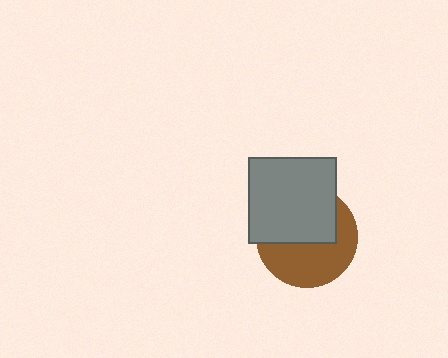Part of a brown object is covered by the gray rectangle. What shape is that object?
It is a circle.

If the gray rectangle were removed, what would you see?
You would see the complete brown circle.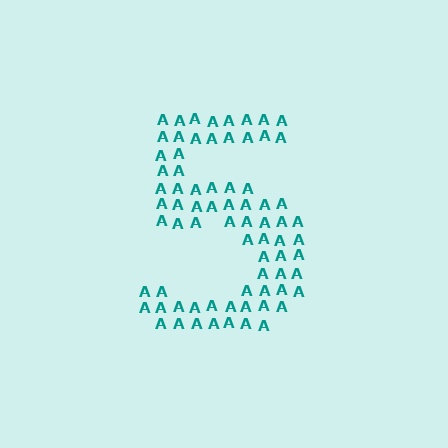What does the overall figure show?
The overall figure shows the digit 5.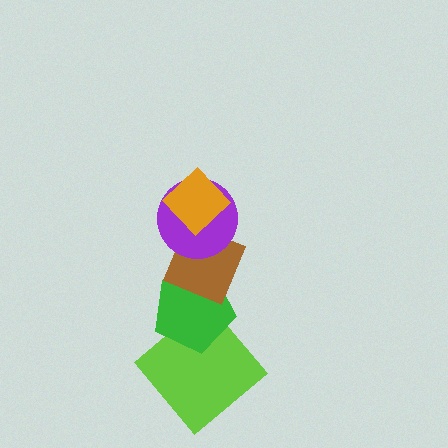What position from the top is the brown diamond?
The brown diamond is 3rd from the top.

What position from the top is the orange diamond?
The orange diamond is 1st from the top.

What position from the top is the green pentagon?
The green pentagon is 4th from the top.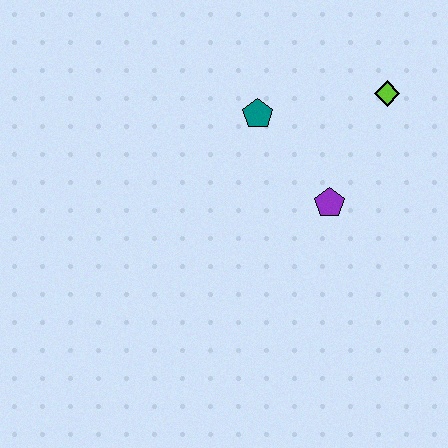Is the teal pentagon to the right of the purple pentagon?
No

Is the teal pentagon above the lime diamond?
No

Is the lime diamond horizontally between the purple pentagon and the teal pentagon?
No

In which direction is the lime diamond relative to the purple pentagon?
The lime diamond is above the purple pentagon.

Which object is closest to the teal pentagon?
The purple pentagon is closest to the teal pentagon.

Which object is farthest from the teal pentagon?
The lime diamond is farthest from the teal pentagon.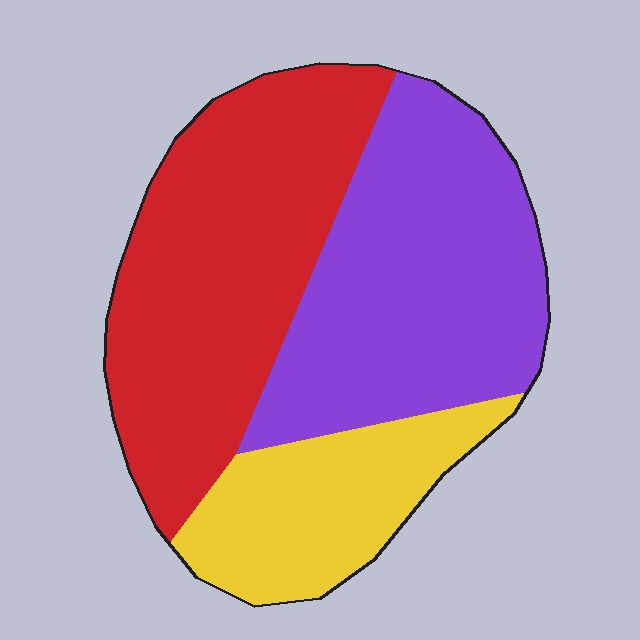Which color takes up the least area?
Yellow, at roughly 20%.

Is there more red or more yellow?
Red.